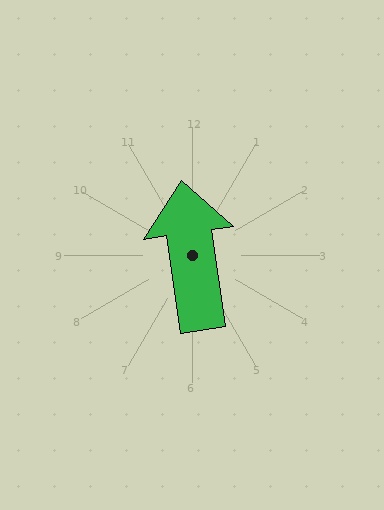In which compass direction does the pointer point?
North.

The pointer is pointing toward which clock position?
Roughly 12 o'clock.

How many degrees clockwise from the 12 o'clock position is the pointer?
Approximately 352 degrees.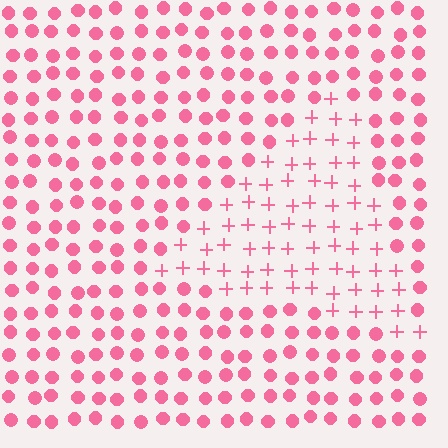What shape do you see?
I see a triangle.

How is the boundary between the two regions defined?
The boundary is defined by a change in element shape: plus signs inside vs. circles outside. All elements share the same color and spacing.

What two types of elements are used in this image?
The image uses plus signs inside the triangle region and circles outside it.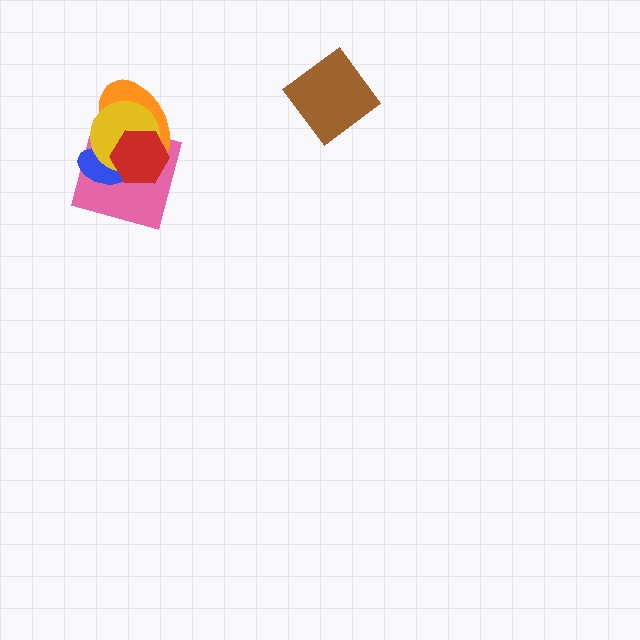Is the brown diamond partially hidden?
No, no other shape covers it.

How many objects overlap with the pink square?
4 objects overlap with the pink square.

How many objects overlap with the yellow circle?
4 objects overlap with the yellow circle.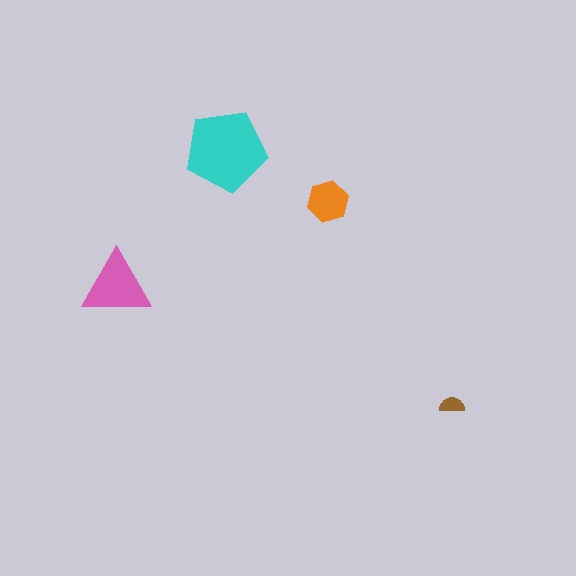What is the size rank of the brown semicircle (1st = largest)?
4th.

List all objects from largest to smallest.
The cyan pentagon, the pink triangle, the orange hexagon, the brown semicircle.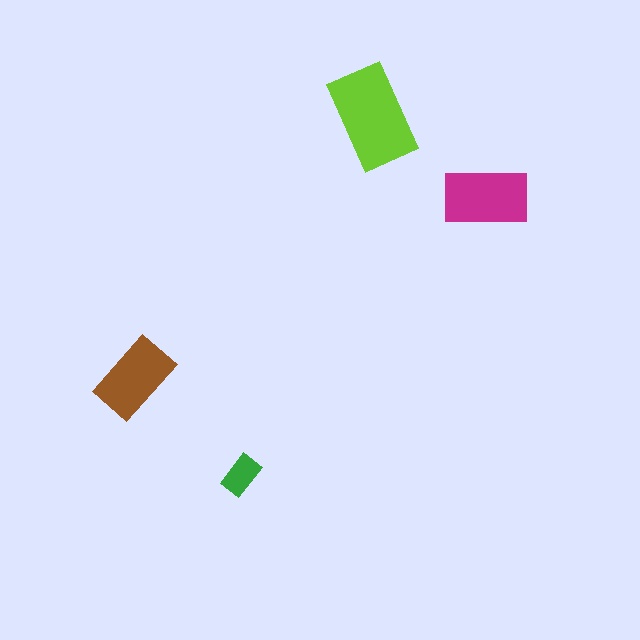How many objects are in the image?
There are 4 objects in the image.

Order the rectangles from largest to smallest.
the lime one, the magenta one, the brown one, the green one.